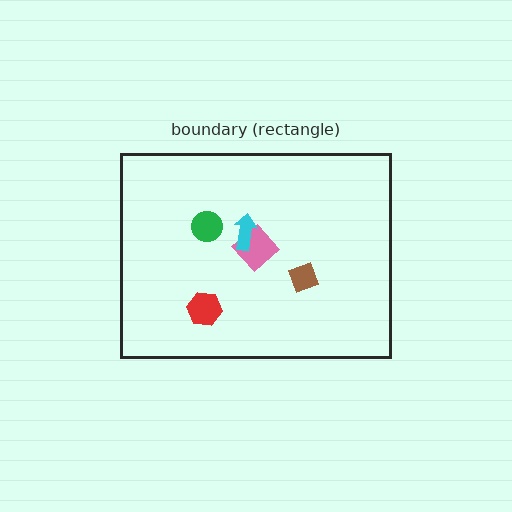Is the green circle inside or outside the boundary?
Inside.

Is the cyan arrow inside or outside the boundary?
Inside.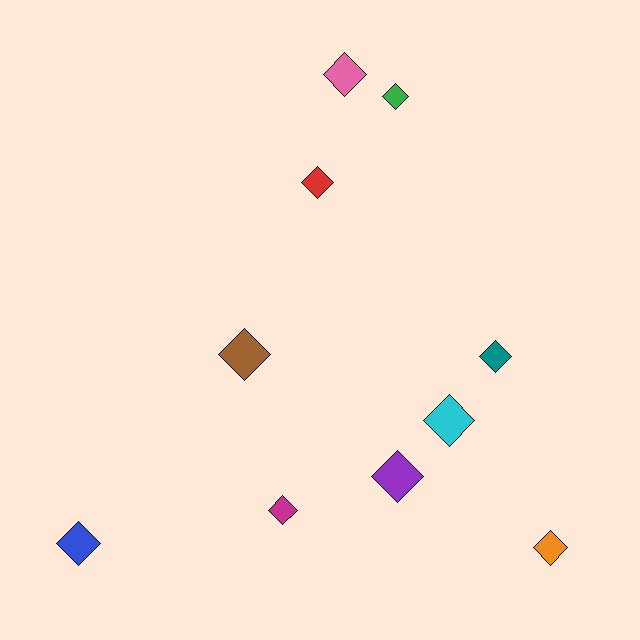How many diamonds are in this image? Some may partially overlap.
There are 10 diamonds.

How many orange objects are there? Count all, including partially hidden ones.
There is 1 orange object.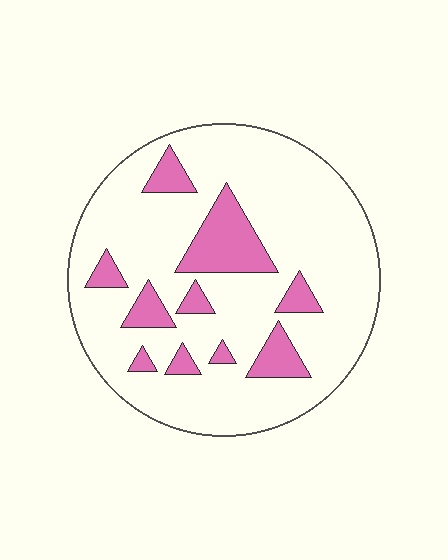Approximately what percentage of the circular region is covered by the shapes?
Approximately 20%.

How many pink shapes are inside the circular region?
10.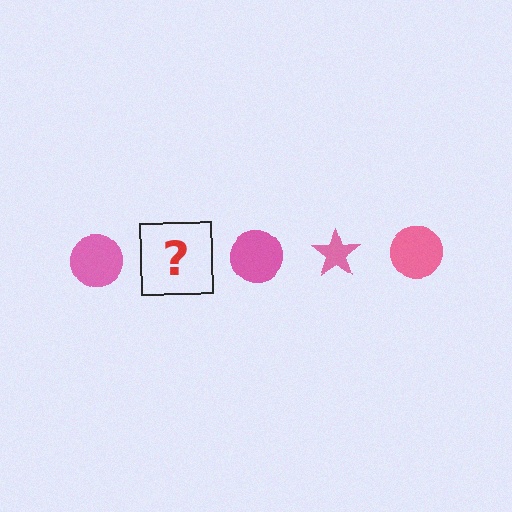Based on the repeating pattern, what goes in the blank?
The blank should be a pink star.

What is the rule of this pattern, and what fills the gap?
The rule is that the pattern cycles through circle, star shapes in pink. The gap should be filled with a pink star.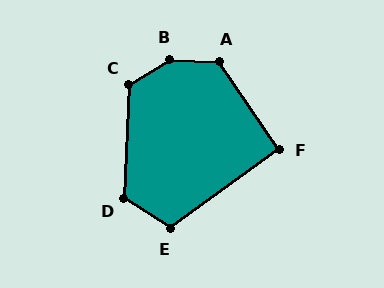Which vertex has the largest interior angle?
B, at approximately 148 degrees.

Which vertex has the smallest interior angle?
F, at approximately 92 degrees.